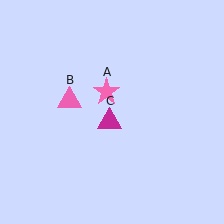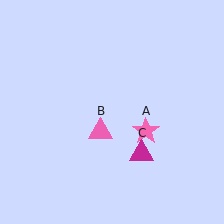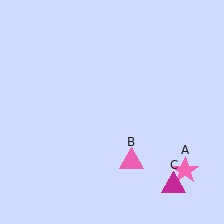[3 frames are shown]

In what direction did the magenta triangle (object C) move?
The magenta triangle (object C) moved down and to the right.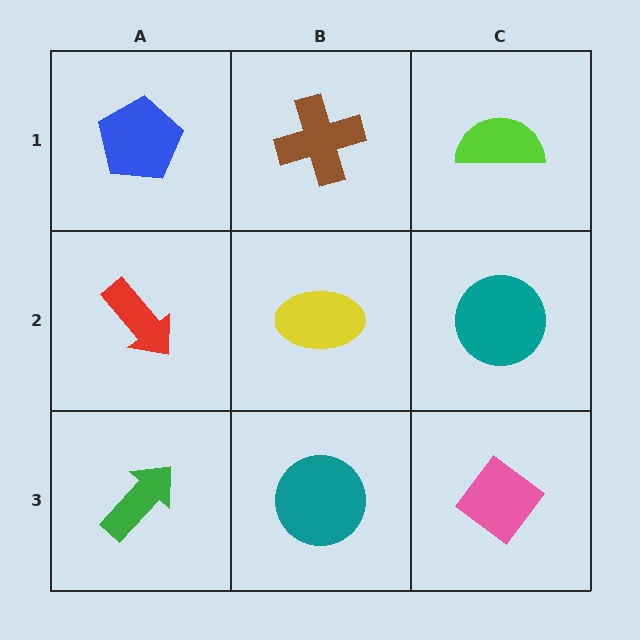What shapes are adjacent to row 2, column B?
A brown cross (row 1, column B), a teal circle (row 3, column B), a red arrow (row 2, column A), a teal circle (row 2, column C).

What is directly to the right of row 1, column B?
A lime semicircle.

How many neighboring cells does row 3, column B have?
3.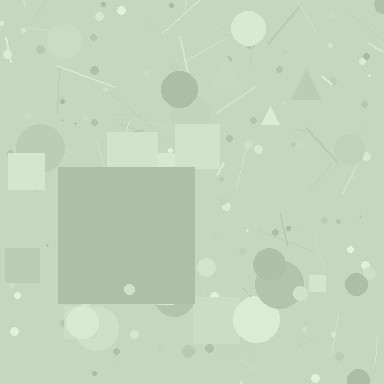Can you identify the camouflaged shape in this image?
The camouflaged shape is a square.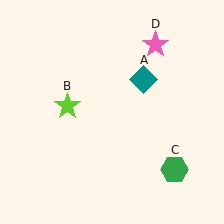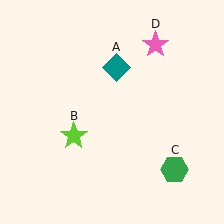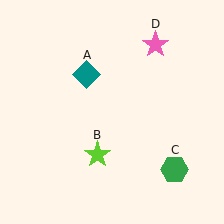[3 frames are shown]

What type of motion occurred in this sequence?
The teal diamond (object A), lime star (object B) rotated counterclockwise around the center of the scene.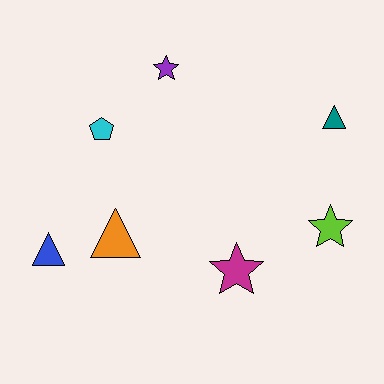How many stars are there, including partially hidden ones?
There are 3 stars.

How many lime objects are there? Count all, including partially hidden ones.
There is 1 lime object.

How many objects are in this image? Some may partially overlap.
There are 7 objects.